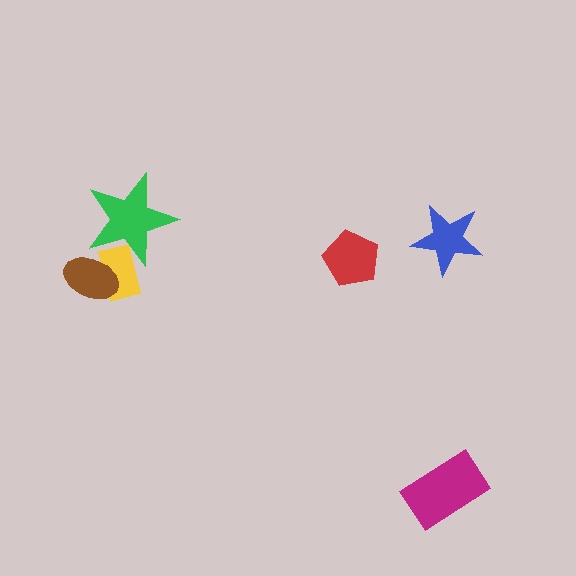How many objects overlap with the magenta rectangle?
0 objects overlap with the magenta rectangle.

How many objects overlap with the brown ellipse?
1 object overlaps with the brown ellipse.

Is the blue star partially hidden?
No, no other shape covers it.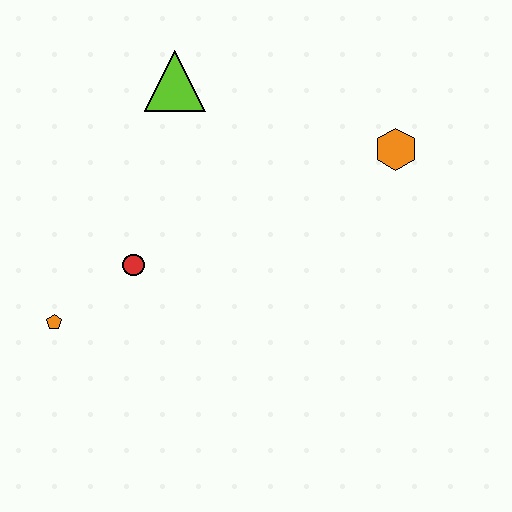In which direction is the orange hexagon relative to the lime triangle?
The orange hexagon is to the right of the lime triangle.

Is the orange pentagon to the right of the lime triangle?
No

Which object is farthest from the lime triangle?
The orange pentagon is farthest from the lime triangle.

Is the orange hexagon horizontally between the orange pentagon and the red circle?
No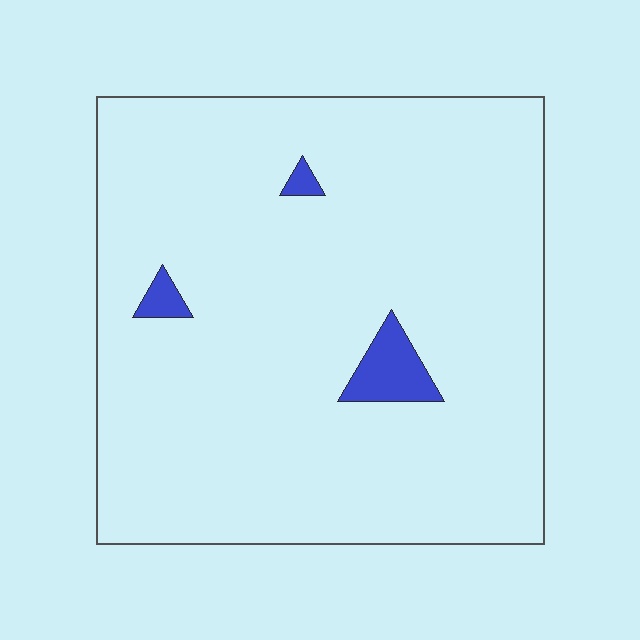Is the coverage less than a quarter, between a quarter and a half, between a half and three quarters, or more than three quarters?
Less than a quarter.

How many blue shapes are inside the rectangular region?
3.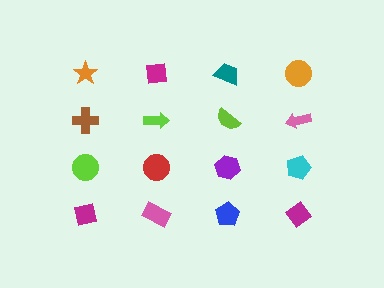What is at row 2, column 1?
A brown cross.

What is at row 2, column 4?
A pink arrow.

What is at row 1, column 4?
An orange circle.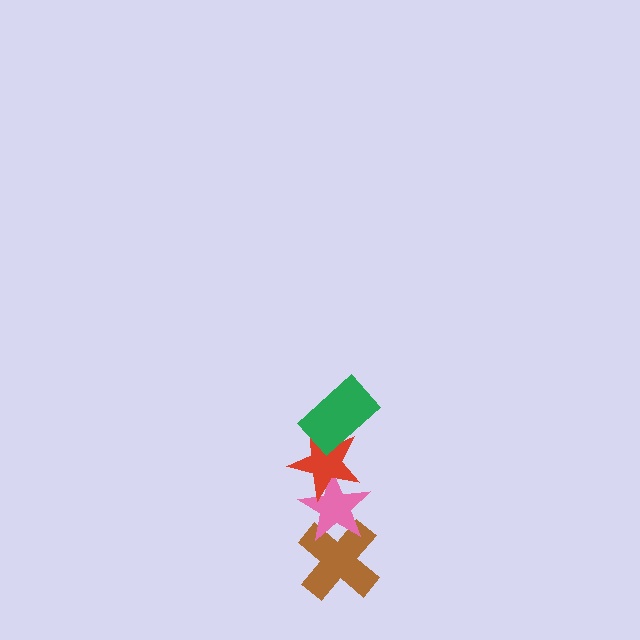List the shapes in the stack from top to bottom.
From top to bottom: the green rectangle, the red star, the pink star, the brown cross.